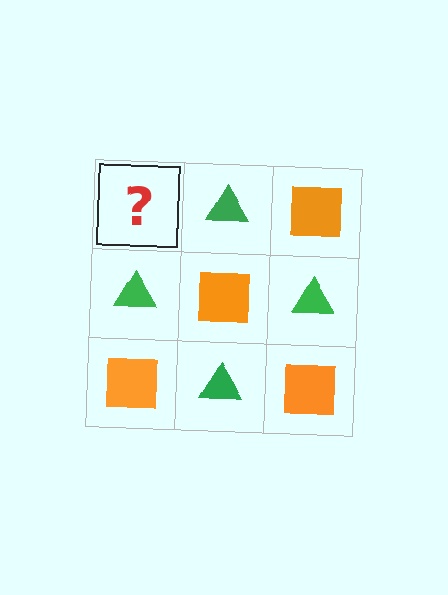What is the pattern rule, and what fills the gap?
The rule is that it alternates orange square and green triangle in a checkerboard pattern. The gap should be filled with an orange square.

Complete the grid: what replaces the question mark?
The question mark should be replaced with an orange square.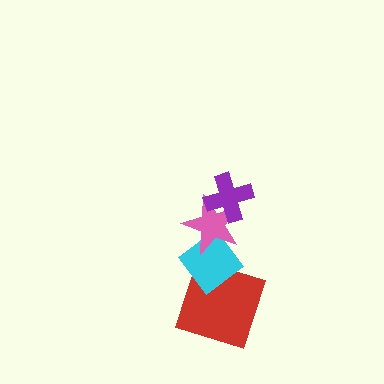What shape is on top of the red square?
The cyan diamond is on top of the red square.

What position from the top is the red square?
The red square is 4th from the top.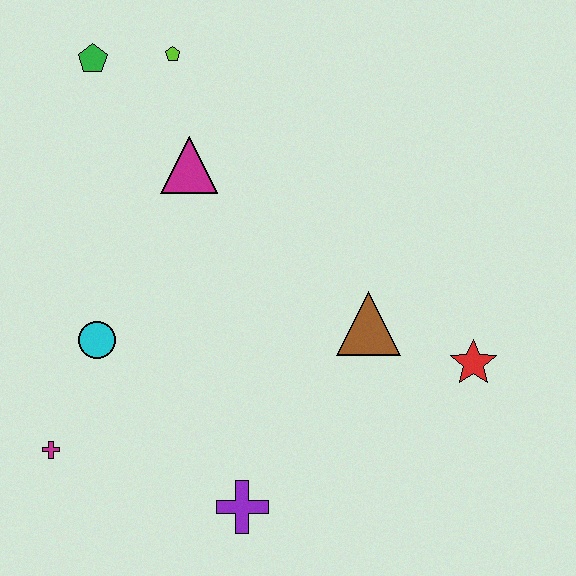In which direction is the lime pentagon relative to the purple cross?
The lime pentagon is above the purple cross.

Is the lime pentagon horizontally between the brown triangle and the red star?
No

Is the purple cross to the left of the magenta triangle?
No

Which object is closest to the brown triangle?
The red star is closest to the brown triangle.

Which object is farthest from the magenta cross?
The red star is farthest from the magenta cross.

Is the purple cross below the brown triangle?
Yes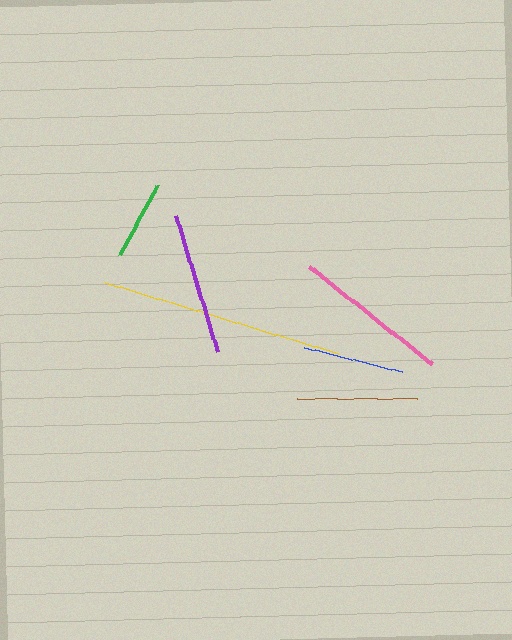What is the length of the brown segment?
The brown segment is approximately 120 pixels long.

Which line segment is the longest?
The yellow line is the longest at approximately 244 pixels.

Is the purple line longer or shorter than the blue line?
The purple line is longer than the blue line.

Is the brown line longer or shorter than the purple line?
The purple line is longer than the brown line.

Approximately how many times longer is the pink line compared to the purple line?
The pink line is approximately 1.1 times the length of the purple line.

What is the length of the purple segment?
The purple segment is approximately 142 pixels long.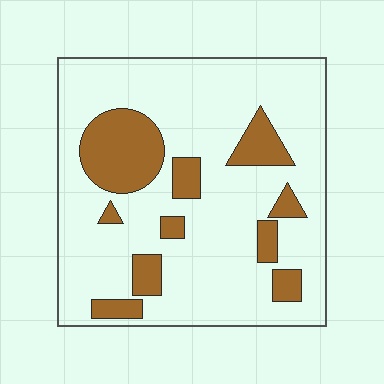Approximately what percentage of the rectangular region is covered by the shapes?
Approximately 20%.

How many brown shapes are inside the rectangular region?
10.